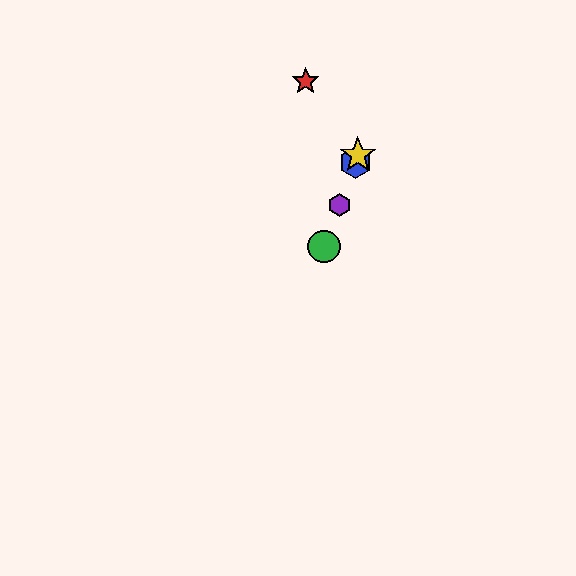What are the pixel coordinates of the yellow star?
The yellow star is at (358, 155).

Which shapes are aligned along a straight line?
The blue hexagon, the green circle, the yellow star, the purple hexagon are aligned along a straight line.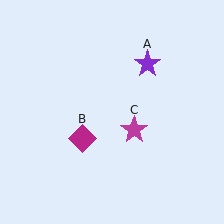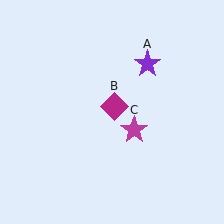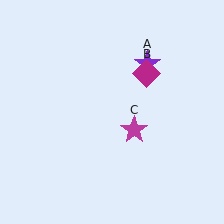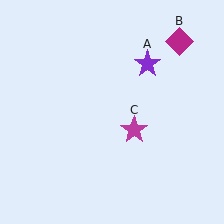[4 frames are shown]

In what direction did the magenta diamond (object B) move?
The magenta diamond (object B) moved up and to the right.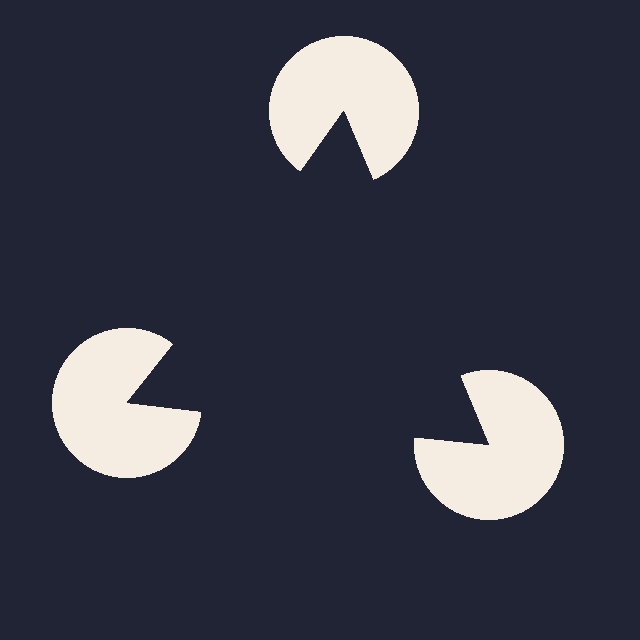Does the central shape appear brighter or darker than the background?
It typically appears slightly darker than the background, even though no actual brightness change is drawn.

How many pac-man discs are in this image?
There are 3 — one at each vertex of the illusory triangle.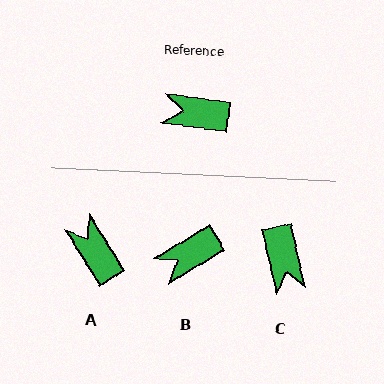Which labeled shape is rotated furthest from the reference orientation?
C, about 111 degrees away.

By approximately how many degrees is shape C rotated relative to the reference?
Approximately 111 degrees counter-clockwise.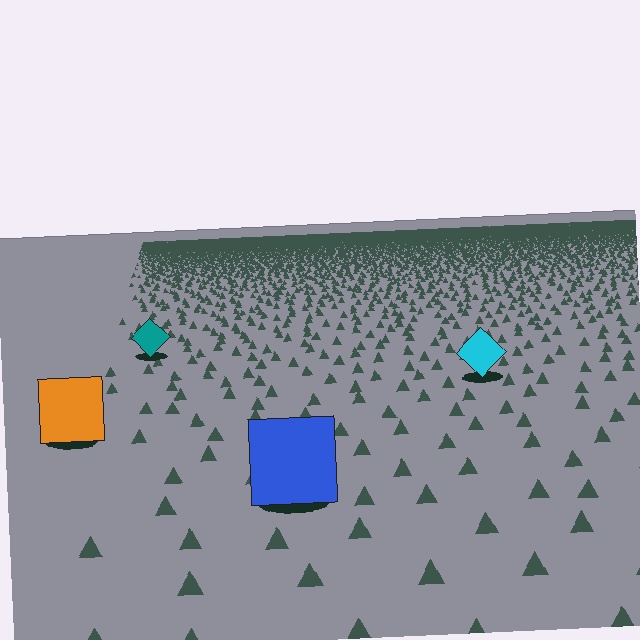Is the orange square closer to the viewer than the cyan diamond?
Yes. The orange square is closer — you can tell from the texture gradient: the ground texture is coarser near it.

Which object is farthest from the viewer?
The teal diamond is farthest from the viewer. It appears smaller and the ground texture around it is denser.